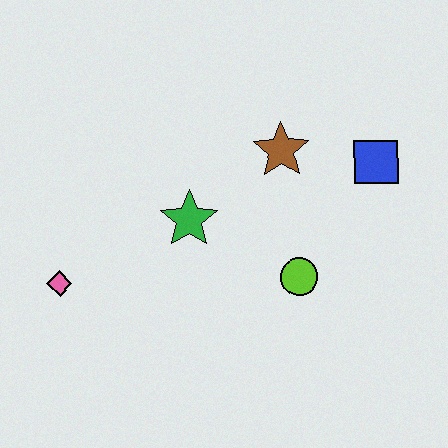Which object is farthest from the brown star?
The pink diamond is farthest from the brown star.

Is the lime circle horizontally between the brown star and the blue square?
Yes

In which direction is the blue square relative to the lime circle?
The blue square is above the lime circle.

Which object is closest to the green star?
The brown star is closest to the green star.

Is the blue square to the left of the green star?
No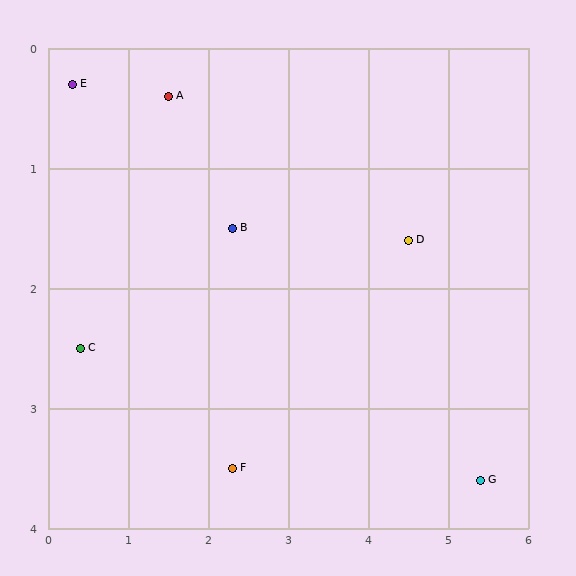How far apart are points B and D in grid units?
Points B and D are about 2.2 grid units apart.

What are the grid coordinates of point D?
Point D is at approximately (4.5, 1.6).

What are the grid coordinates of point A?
Point A is at approximately (1.5, 0.4).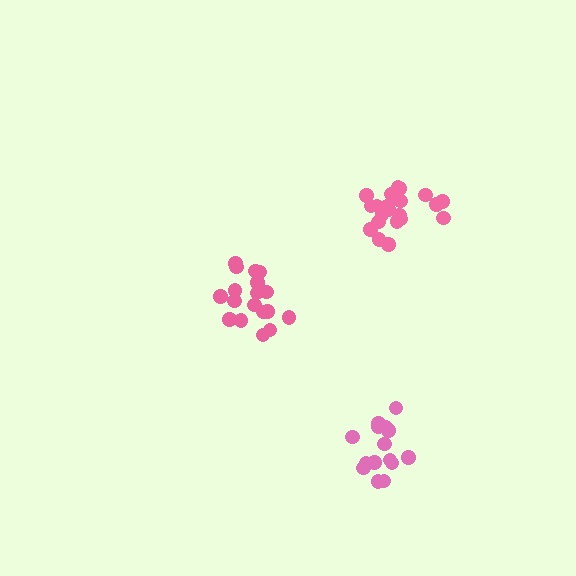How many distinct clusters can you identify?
There are 3 distinct clusters.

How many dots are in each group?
Group 1: 18 dots, Group 2: 21 dots, Group 3: 15 dots (54 total).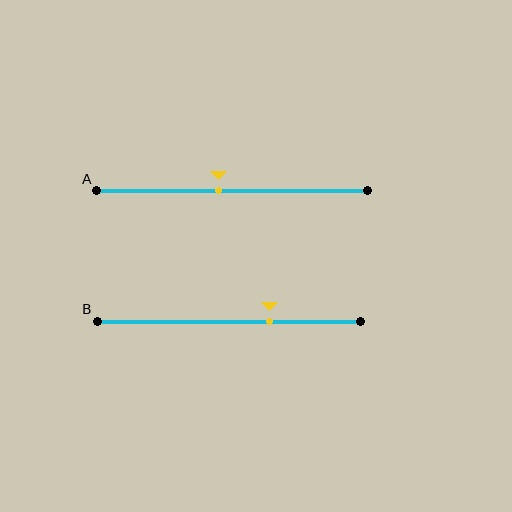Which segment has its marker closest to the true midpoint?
Segment A has its marker closest to the true midpoint.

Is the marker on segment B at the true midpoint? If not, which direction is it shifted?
No, the marker on segment B is shifted to the right by about 15% of the segment length.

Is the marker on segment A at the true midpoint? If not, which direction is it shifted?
No, the marker on segment A is shifted to the left by about 5% of the segment length.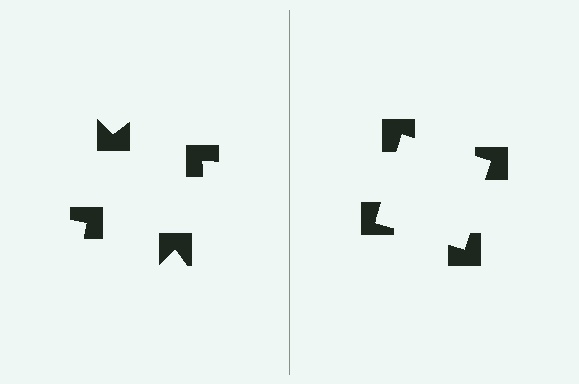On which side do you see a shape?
An illusory square appears on the right side. On the left side the wedge cuts are rotated, so no coherent shape forms.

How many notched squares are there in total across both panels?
8 — 4 on each side.